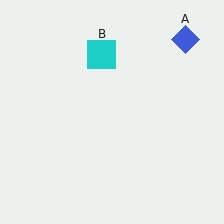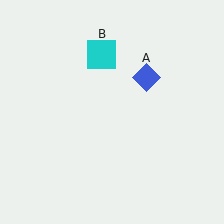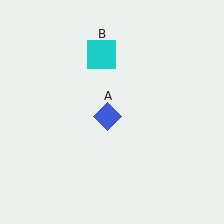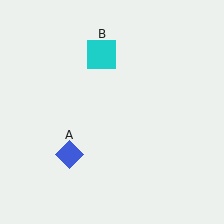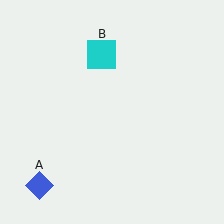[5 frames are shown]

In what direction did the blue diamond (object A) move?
The blue diamond (object A) moved down and to the left.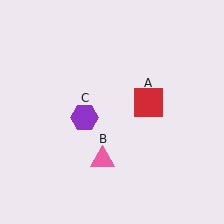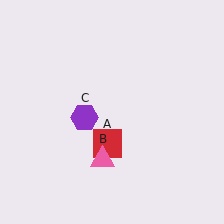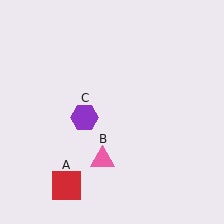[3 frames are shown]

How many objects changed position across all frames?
1 object changed position: red square (object A).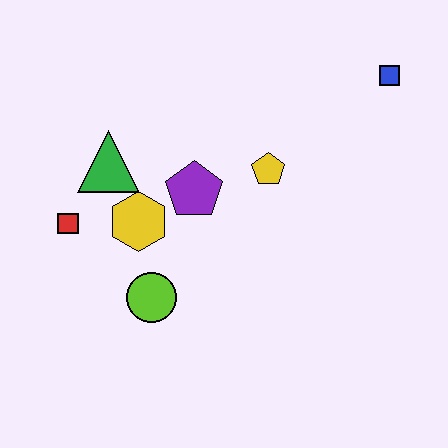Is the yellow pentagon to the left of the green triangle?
No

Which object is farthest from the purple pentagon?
The blue square is farthest from the purple pentagon.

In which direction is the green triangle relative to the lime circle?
The green triangle is above the lime circle.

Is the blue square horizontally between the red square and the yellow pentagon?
No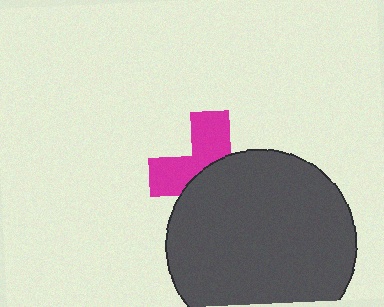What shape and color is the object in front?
The object in front is a dark gray circle.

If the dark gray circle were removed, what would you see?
You would see the complete magenta cross.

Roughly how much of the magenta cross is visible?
A small part of it is visible (roughly 43%).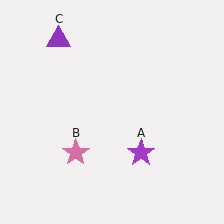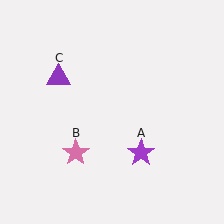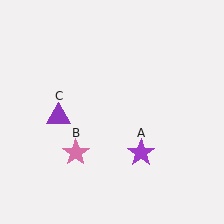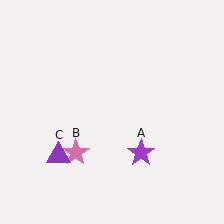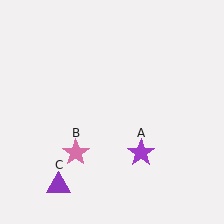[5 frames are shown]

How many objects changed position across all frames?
1 object changed position: purple triangle (object C).